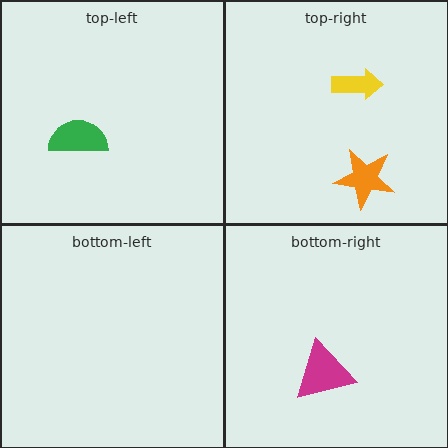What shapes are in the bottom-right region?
The magenta triangle.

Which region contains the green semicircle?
The top-left region.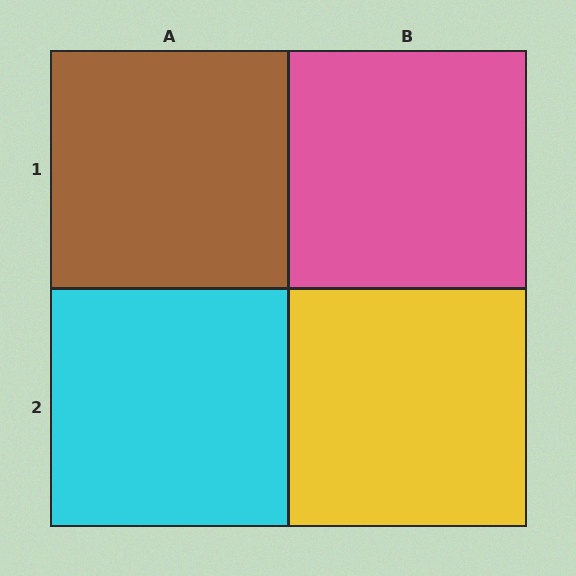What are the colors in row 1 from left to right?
Brown, pink.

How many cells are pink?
1 cell is pink.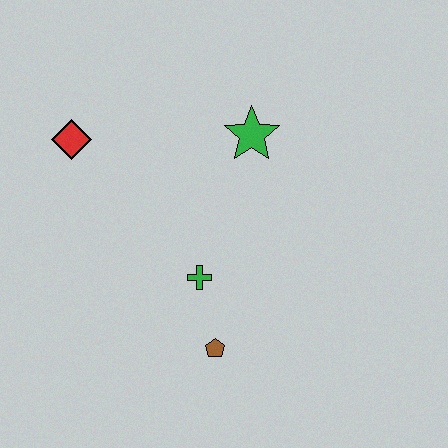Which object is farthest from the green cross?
The red diamond is farthest from the green cross.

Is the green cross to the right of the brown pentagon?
No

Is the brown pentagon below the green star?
Yes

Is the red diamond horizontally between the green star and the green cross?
No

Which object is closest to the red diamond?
The green star is closest to the red diamond.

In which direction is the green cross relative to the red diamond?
The green cross is below the red diamond.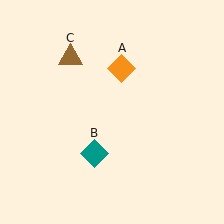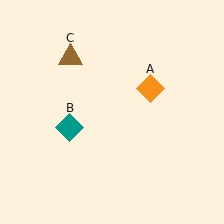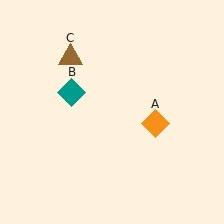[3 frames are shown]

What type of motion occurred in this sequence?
The orange diamond (object A), teal diamond (object B) rotated clockwise around the center of the scene.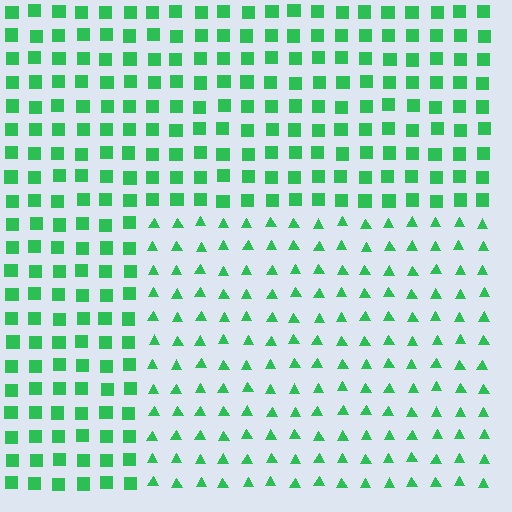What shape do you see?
I see a rectangle.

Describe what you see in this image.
The image is filled with small green elements arranged in a uniform grid. A rectangle-shaped region contains triangles, while the surrounding area contains squares. The boundary is defined purely by the change in element shape.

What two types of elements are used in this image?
The image uses triangles inside the rectangle region and squares outside it.